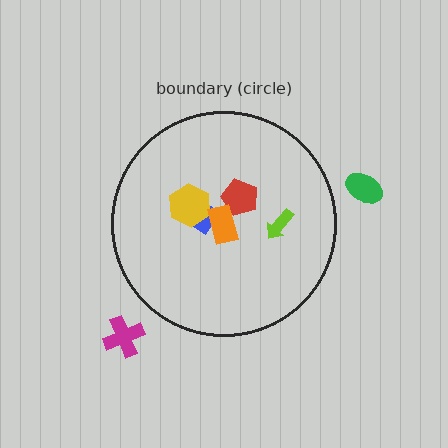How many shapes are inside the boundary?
5 inside, 2 outside.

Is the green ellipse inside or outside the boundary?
Outside.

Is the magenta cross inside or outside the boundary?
Outside.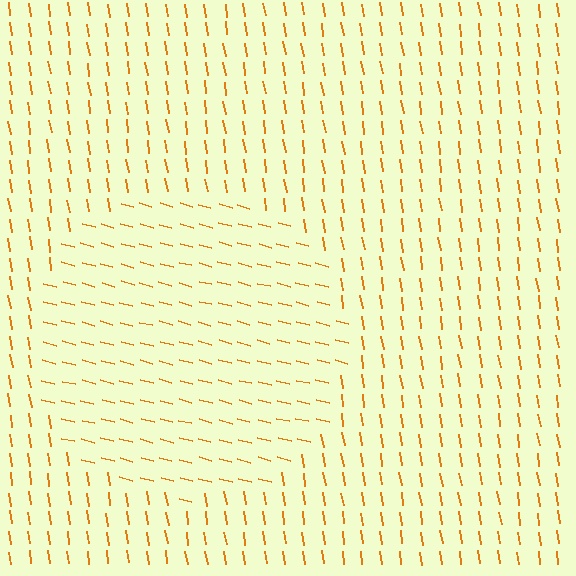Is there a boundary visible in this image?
Yes, there is a texture boundary formed by a change in line orientation.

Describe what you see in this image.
The image is filled with small orange line segments. A circle region in the image has lines oriented differently from the surrounding lines, creating a visible texture boundary.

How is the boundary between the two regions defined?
The boundary is defined purely by a change in line orientation (approximately 67 degrees difference). All lines are the same color and thickness.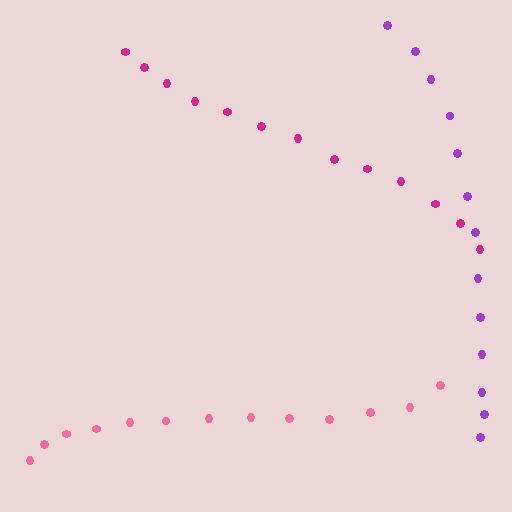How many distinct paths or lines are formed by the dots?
There are 3 distinct paths.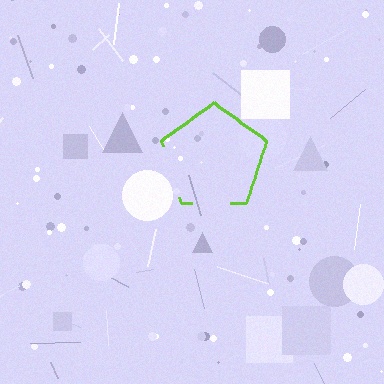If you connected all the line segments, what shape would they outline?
They would outline a pentagon.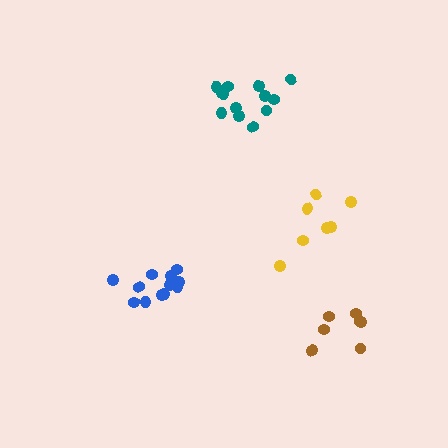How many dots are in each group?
Group 1: 7 dots, Group 2: 13 dots, Group 3: 7 dots, Group 4: 12 dots (39 total).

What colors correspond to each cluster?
The clusters are colored: yellow, teal, brown, blue.